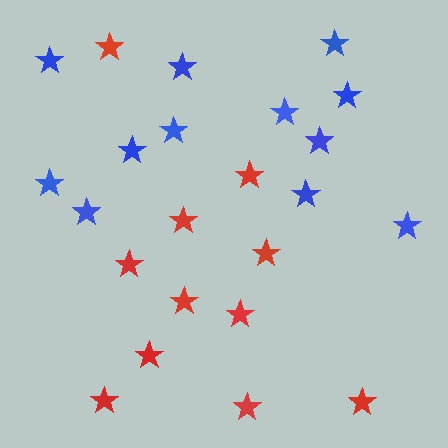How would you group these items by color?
There are 2 groups: one group of red stars (11) and one group of blue stars (12).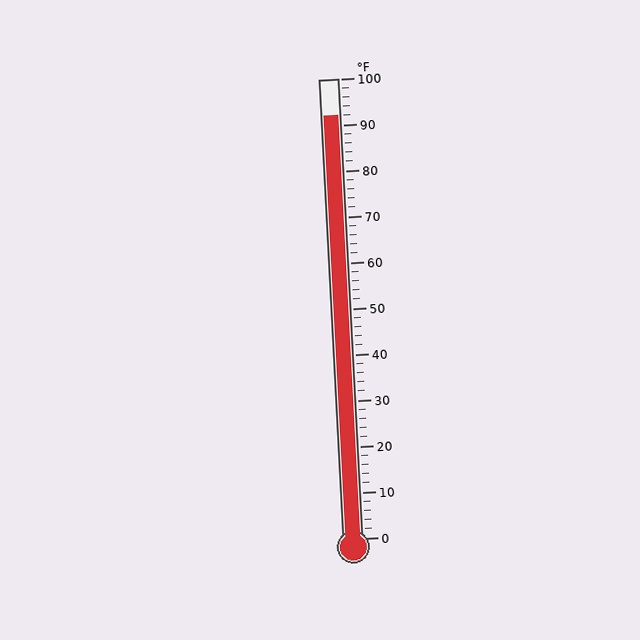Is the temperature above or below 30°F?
The temperature is above 30°F.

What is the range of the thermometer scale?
The thermometer scale ranges from 0°F to 100°F.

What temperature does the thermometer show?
The thermometer shows approximately 92°F.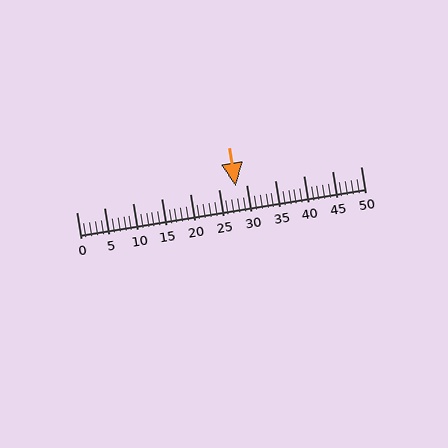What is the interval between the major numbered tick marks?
The major tick marks are spaced 5 units apart.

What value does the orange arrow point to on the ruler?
The orange arrow points to approximately 28.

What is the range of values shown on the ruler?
The ruler shows values from 0 to 50.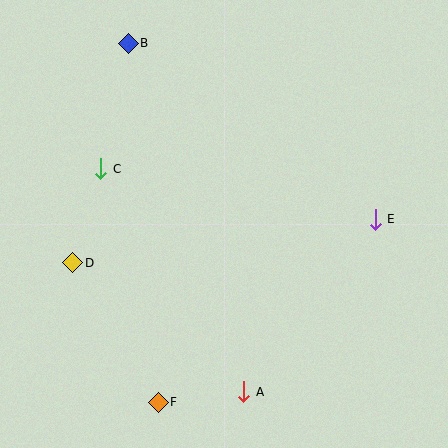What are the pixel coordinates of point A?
Point A is at (244, 392).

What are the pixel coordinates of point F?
Point F is at (158, 402).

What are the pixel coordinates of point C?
Point C is at (100, 169).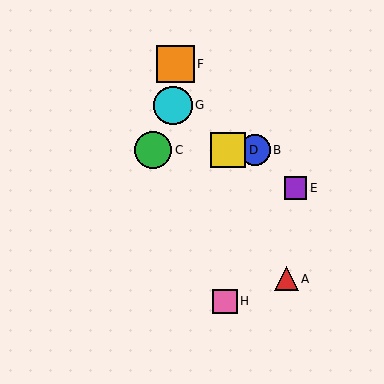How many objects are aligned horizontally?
3 objects (B, C, D) are aligned horizontally.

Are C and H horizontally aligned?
No, C is at y≈150 and H is at y≈301.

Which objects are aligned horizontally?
Objects B, C, D are aligned horizontally.